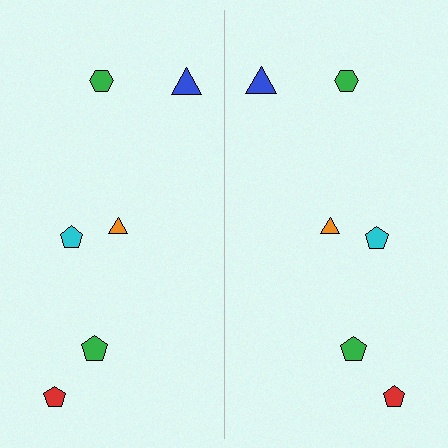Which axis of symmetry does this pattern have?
The pattern has a vertical axis of symmetry running through the center of the image.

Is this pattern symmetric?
Yes, this pattern has bilateral (reflection) symmetry.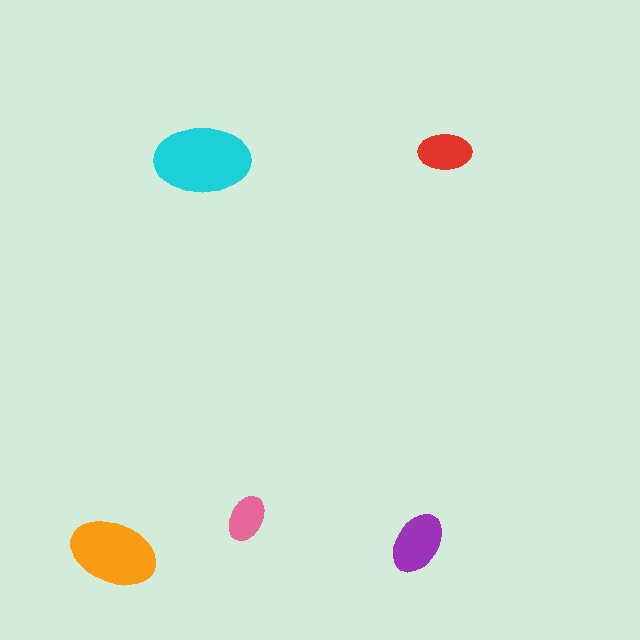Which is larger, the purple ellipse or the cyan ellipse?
The cyan one.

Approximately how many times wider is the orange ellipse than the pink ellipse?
About 2 times wider.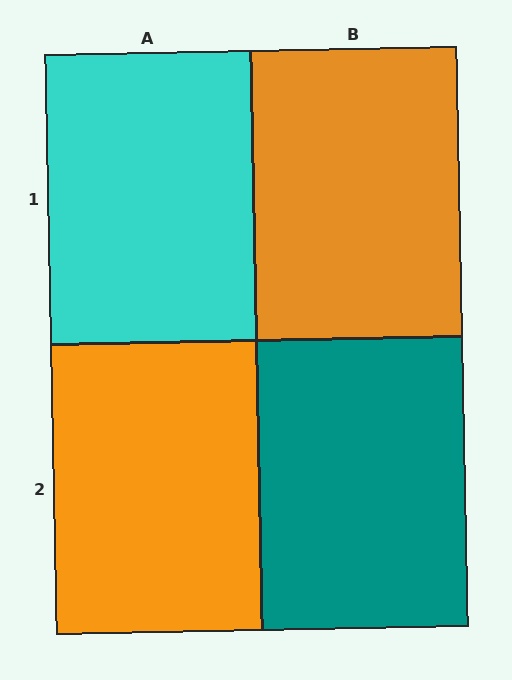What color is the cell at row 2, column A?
Orange.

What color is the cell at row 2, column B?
Teal.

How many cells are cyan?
1 cell is cyan.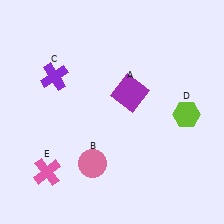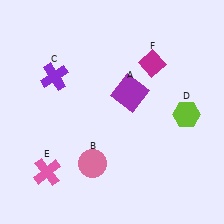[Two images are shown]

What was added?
A magenta diamond (F) was added in Image 2.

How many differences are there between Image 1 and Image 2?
There is 1 difference between the two images.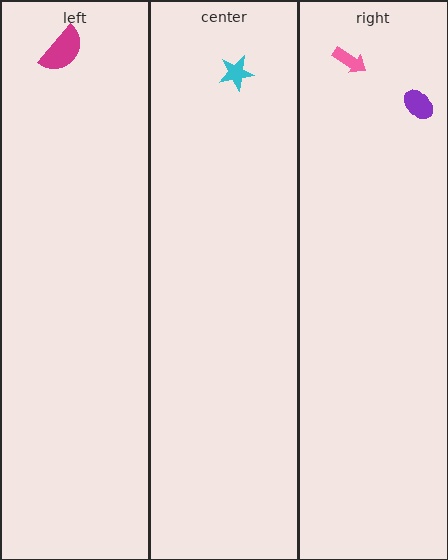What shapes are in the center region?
The cyan star.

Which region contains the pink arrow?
The right region.